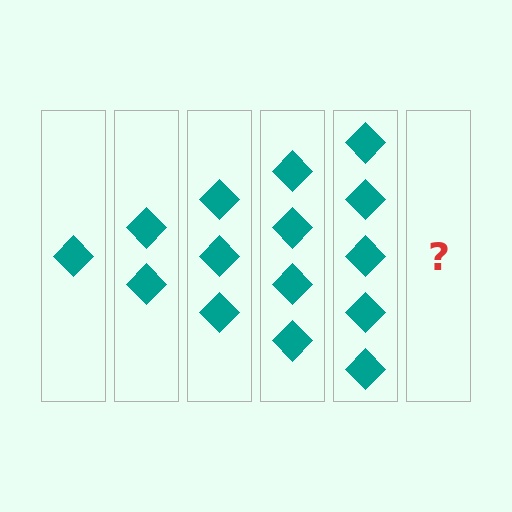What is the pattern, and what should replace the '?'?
The pattern is that each step adds one more diamond. The '?' should be 6 diamonds.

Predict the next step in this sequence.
The next step is 6 diamonds.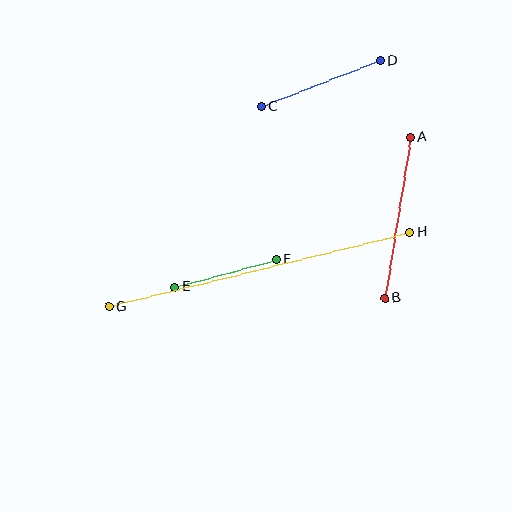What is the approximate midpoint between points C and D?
The midpoint is at approximately (321, 84) pixels.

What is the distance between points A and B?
The distance is approximately 163 pixels.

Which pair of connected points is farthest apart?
Points G and H are farthest apart.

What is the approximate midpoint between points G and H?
The midpoint is at approximately (259, 269) pixels.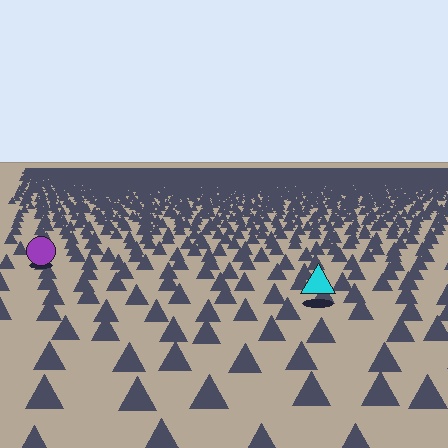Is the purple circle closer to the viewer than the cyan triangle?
No. The cyan triangle is closer — you can tell from the texture gradient: the ground texture is coarser near it.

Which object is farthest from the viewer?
The purple circle is farthest from the viewer. It appears smaller and the ground texture around it is denser.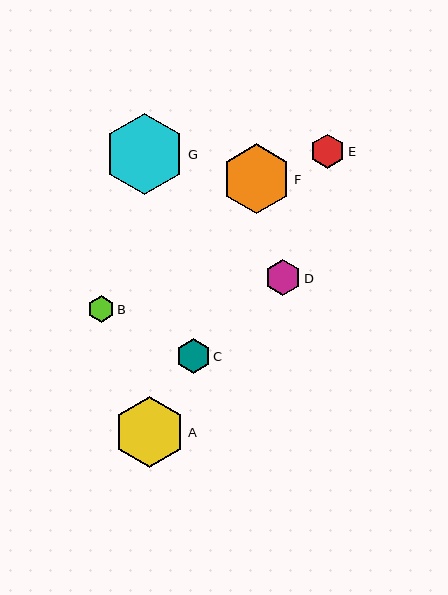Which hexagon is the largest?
Hexagon G is the largest with a size of approximately 81 pixels.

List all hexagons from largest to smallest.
From largest to smallest: G, A, F, D, C, E, B.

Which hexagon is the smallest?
Hexagon B is the smallest with a size of approximately 27 pixels.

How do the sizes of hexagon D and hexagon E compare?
Hexagon D and hexagon E are approximately the same size.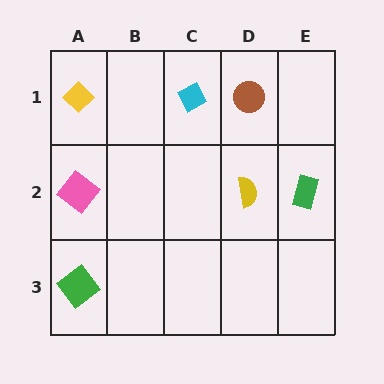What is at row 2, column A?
A pink diamond.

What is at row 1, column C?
A cyan diamond.